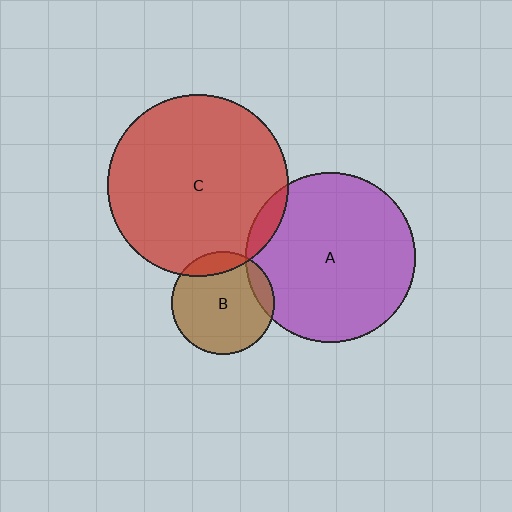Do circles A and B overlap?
Yes.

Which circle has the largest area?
Circle C (red).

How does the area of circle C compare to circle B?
Approximately 3.2 times.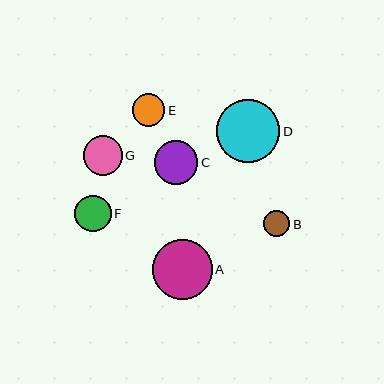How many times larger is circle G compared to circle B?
Circle G is approximately 1.5 times the size of circle B.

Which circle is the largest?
Circle D is the largest with a size of approximately 63 pixels.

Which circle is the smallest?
Circle B is the smallest with a size of approximately 26 pixels.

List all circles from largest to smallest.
From largest to smallest: D, A, C, G, F, E, B.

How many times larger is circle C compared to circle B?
Circle C is approximately 1.6 times the size of circle B.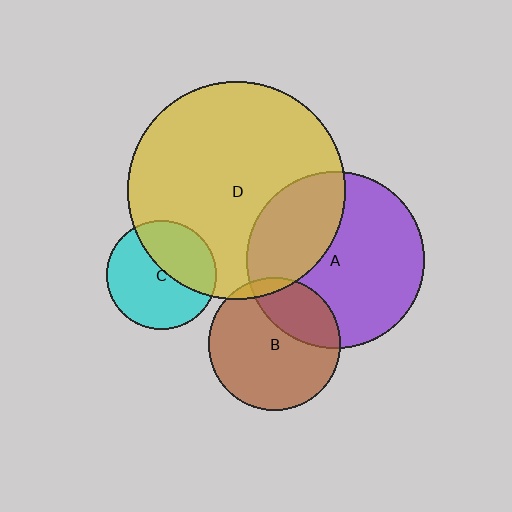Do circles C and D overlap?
Yes.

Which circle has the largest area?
Circle D (yellow).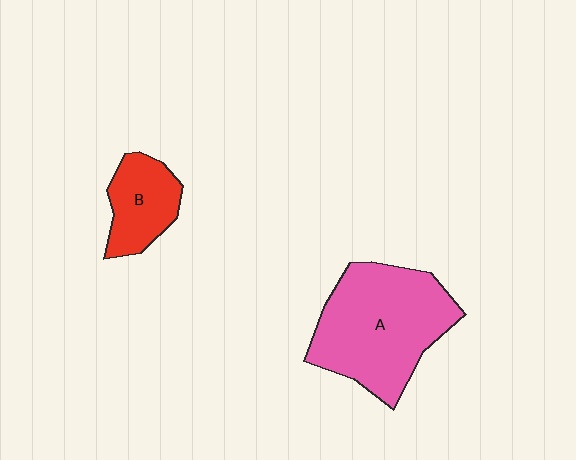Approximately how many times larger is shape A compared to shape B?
Approximately 2.4 times.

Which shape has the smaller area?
Shape B (red).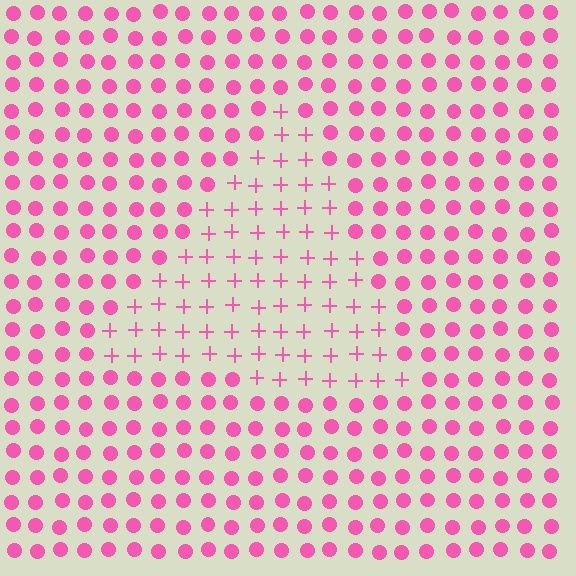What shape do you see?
I see a triangle.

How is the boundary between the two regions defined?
The boundary is defined by a change in element shape: plus signs inside vs. circles outside. All elements share the same color and spacing.